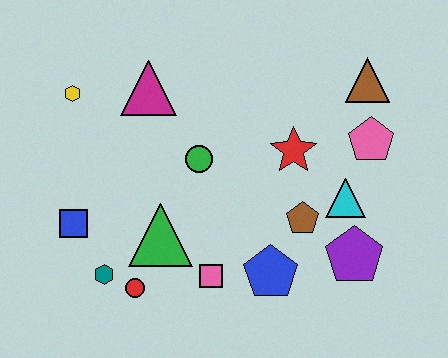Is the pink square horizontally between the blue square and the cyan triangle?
Yes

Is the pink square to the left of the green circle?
No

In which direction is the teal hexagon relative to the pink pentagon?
The teal hexagon is to the left of the pink pentagon.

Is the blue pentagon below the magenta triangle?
Yes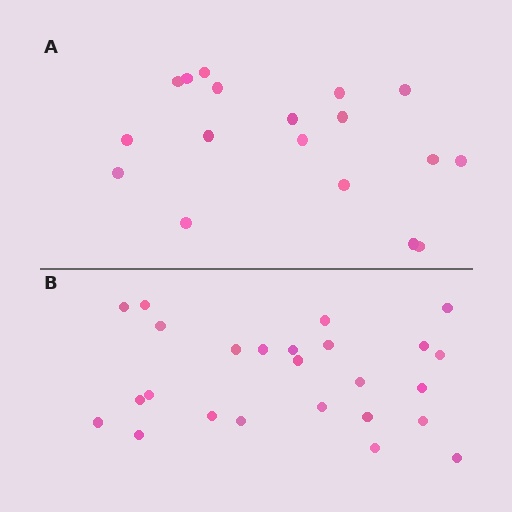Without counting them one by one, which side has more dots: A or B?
Region B (the bottom region) has more dots.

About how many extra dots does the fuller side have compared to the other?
Region B has roughly 8 or so more dots than region A.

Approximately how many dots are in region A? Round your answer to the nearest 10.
About 20 dots. (The exact count is 18, which rounds to 20.)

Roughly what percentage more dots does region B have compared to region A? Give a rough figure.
About 40% more.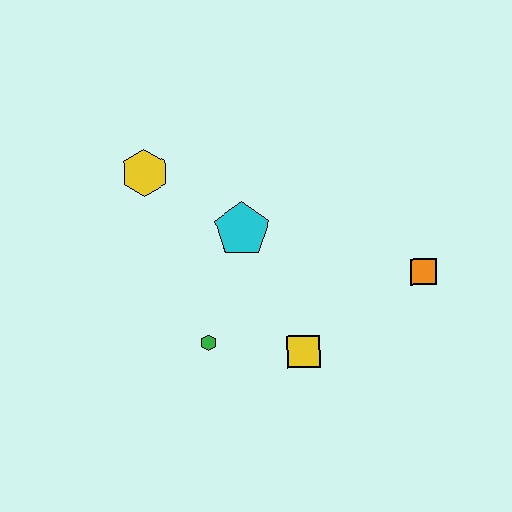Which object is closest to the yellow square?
The green hexagon is closest to the yellow square.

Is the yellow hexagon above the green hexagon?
Yes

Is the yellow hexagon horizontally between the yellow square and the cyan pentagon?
No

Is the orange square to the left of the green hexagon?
No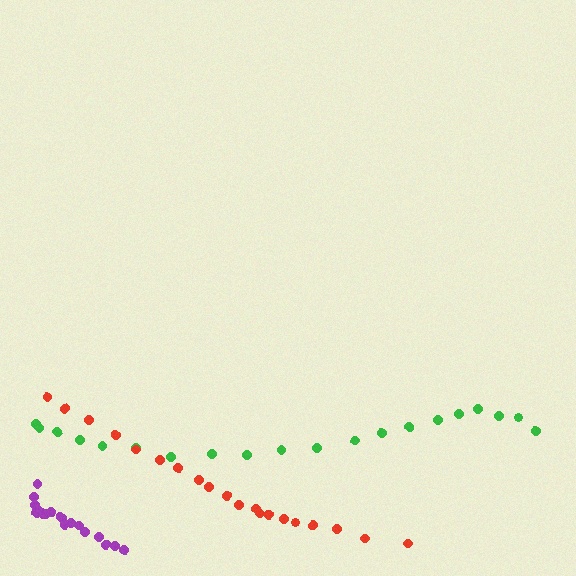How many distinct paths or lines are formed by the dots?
There are 3 distinct paths.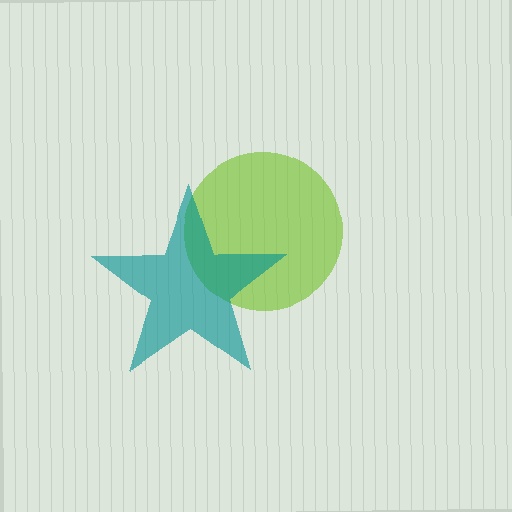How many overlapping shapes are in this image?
There are 2 overlapping shapes in the image.